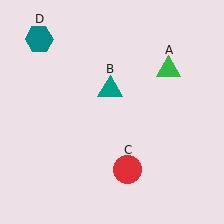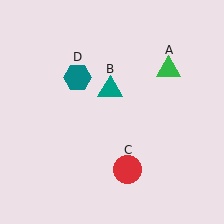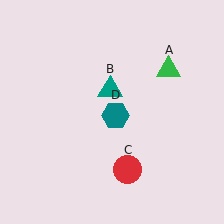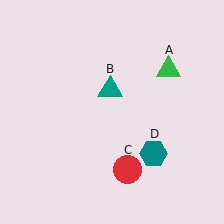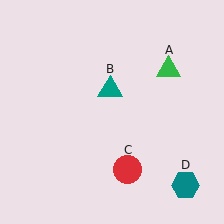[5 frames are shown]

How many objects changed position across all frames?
1 object changed position: teal hexagon (object D).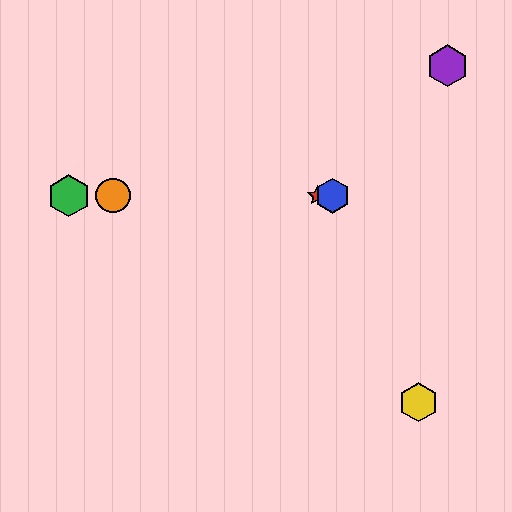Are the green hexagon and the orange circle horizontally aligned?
Yes, both are at y≈196.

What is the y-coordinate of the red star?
The red star is at y≈196.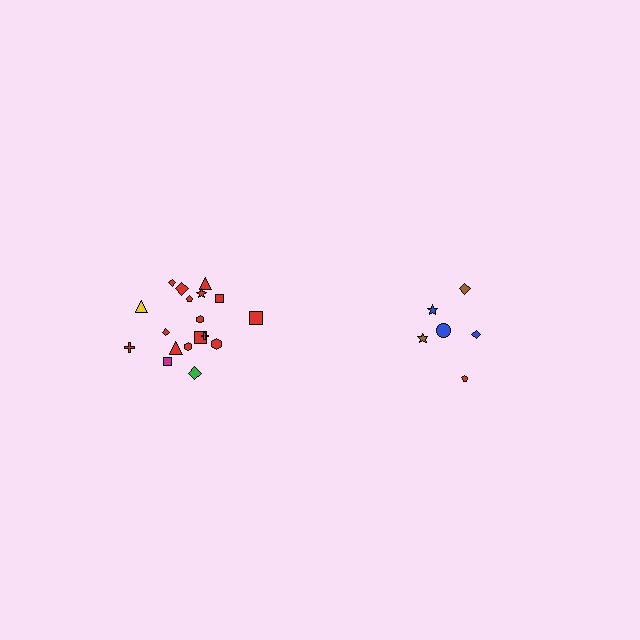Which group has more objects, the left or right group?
The left group.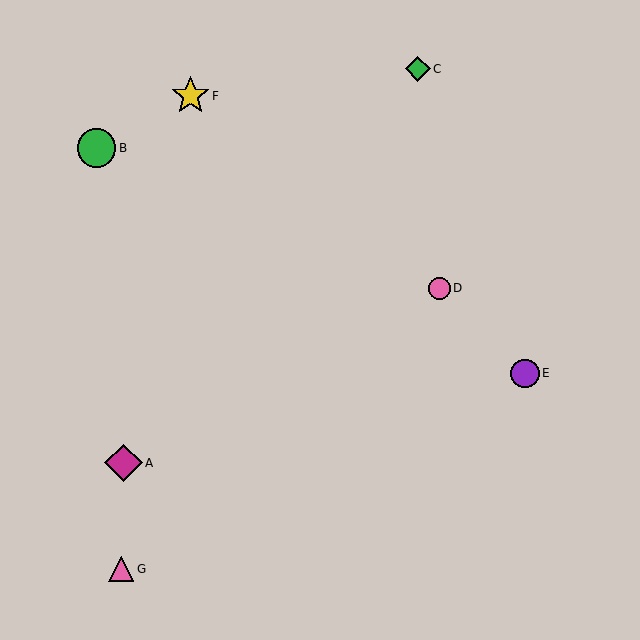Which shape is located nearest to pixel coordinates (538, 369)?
The purple circle (labeled E) at (525, 373) is nearest to that location.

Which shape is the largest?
The green circle (labeled B) is the largest.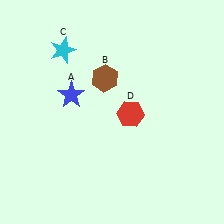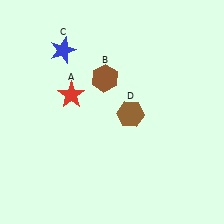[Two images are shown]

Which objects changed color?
A changed from blue to red. C changed from cyan to blue. D changed from red to brown.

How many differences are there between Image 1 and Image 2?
There are 3 differences between the two images.